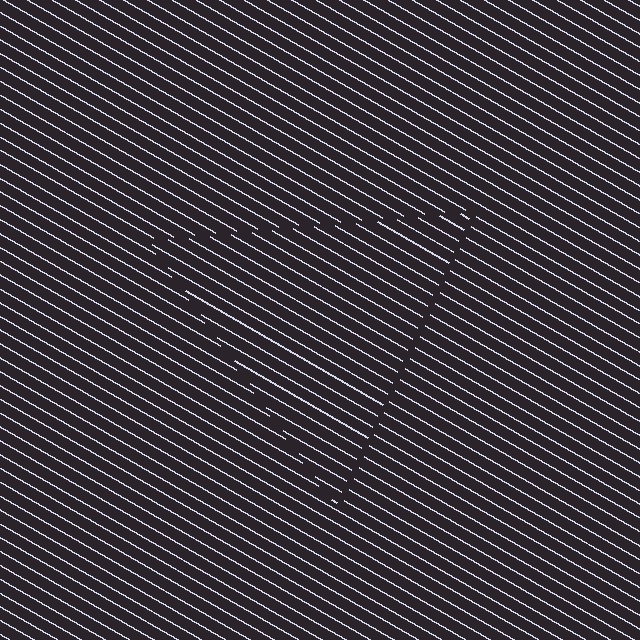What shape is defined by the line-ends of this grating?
An illusory triangle. The interior of the shape contains the same grating, shifted by half a period — the contour is defined by the phase discontinuity where line-ends from the inner and outer gratings abut.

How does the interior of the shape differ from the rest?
The interior of the shape contains the same grating, shifted by half a period — the contour is defined by the phase discontinuity where line-ends from the inner and outer gratings abut.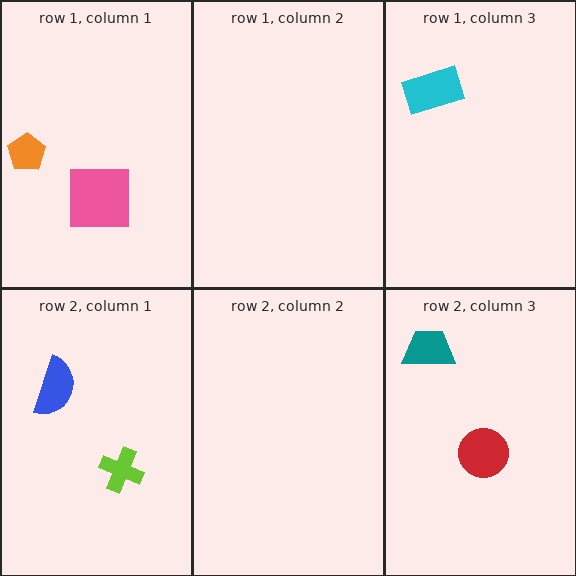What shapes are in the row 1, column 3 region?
The cyan rectangle.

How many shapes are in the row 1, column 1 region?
2.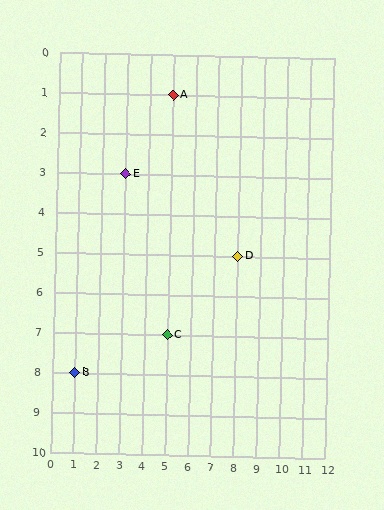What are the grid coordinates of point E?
Point E is at grid coordinates (3, 3).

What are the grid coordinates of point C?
Point C is at grid coordinates (5, 7).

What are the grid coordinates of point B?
Point B is at grid coordinates (1, 8).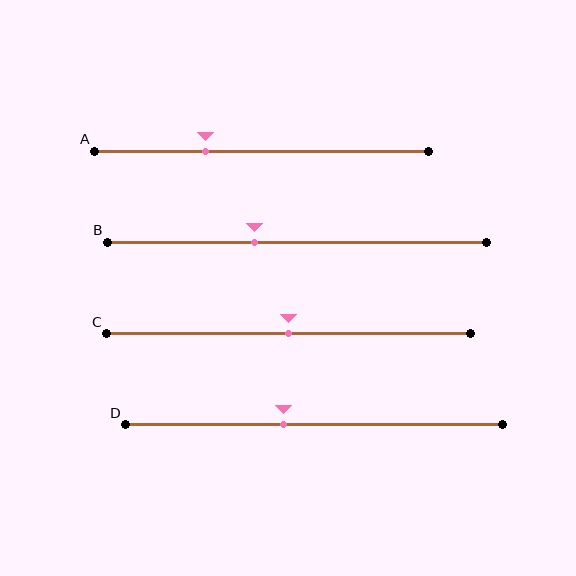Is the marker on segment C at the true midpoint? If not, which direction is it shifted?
Yes, the marker on segment C is at the true midpoint.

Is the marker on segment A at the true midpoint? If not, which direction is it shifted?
No, the marker on segment A is shifted to the left by about 17% of the segment length.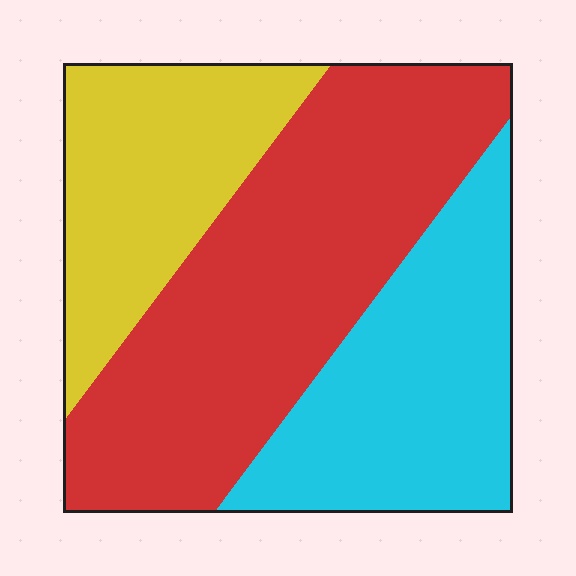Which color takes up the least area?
Yellow, at roughly 25%.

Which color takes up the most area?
Red, at roughly 45%.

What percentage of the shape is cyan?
Cyan covers around 30% of the shape.